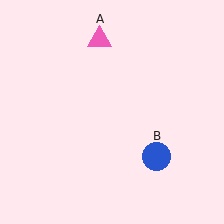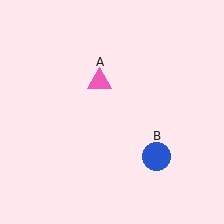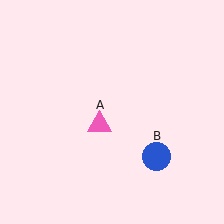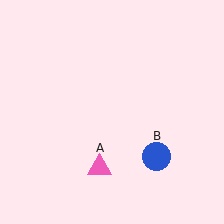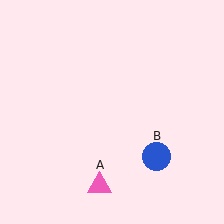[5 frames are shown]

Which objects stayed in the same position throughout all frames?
Blue circle (object B) remained stationary.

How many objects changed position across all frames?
1 object changed position: pink triangle (object A).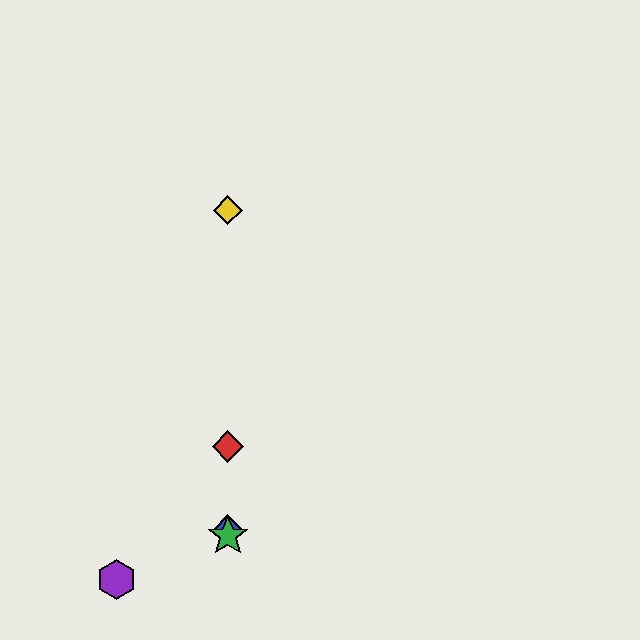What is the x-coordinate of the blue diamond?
The blue diamond is at x≈228.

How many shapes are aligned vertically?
4 shapes (the red diamond, the blue diamond, the green star, the yellow diamond) are aligned vertically.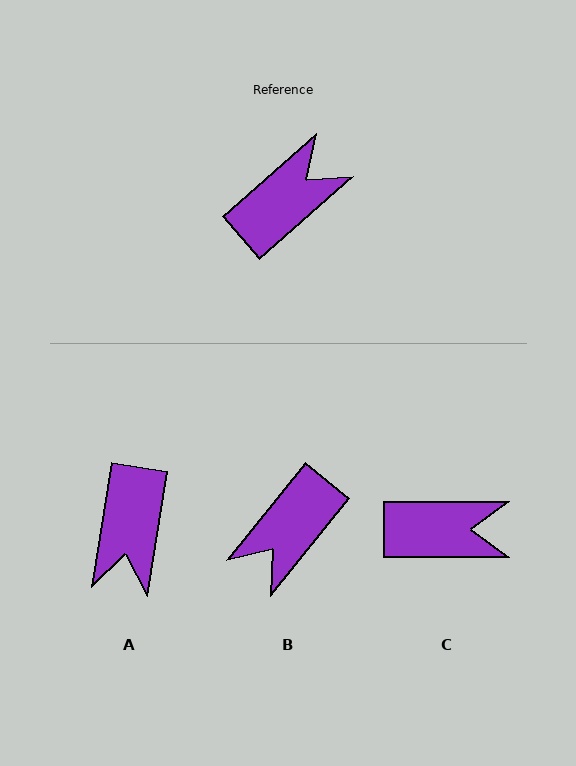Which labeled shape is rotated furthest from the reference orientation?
B, about 170 degrees away.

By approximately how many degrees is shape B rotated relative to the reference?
Approximately 170 degrees clockwise.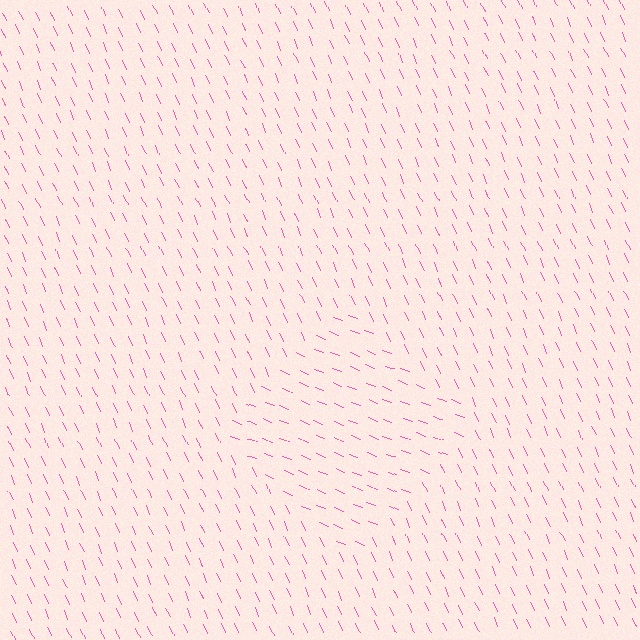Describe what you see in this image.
The image is filled with small pink line segments. A diamond region in the image has lines oriented differently from the surrounding lines, creating a visible texture boundary.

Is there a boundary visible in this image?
Yes, there is a texture boundary formed by a change in line orientation.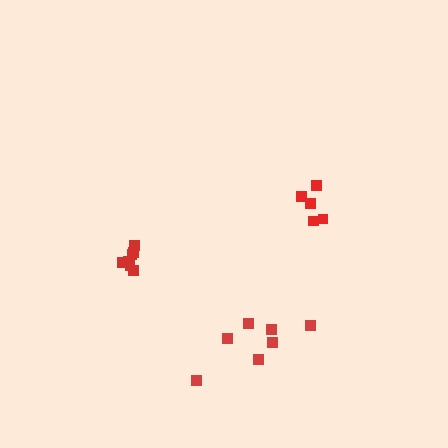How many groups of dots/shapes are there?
There are 3 groups.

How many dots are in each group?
Group 1: 5 dots, Group 2: 7 dots, Group 3: 7 dots (19 total).